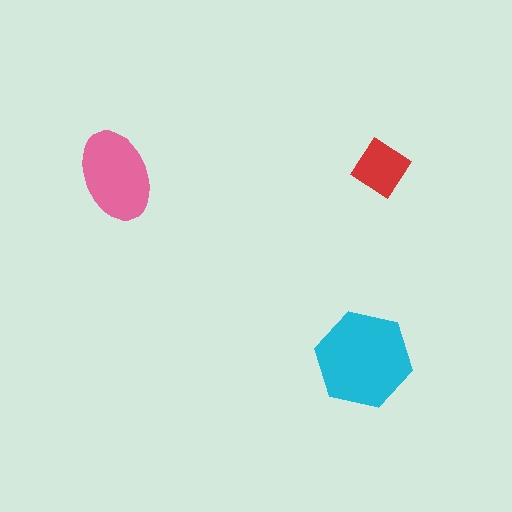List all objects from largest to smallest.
The cyan hexagon, the pink ellipse, the red diamond.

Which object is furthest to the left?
The pink ellipse is leftmost.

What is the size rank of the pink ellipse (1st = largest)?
2nd.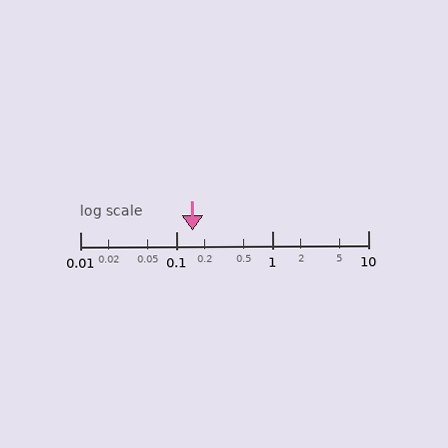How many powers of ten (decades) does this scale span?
The scale spans 3 decades, from 0.01 to 10.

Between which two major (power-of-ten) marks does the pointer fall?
The pointer is between 0.1 and 1.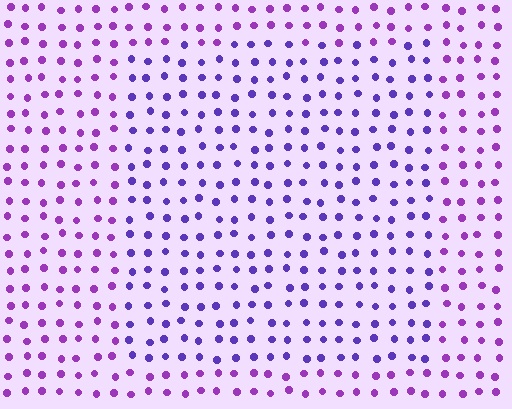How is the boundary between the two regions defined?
The boundary is defined purely by a slight shift in hue (about 30 degrees). Spacing, size, and orientation are identical on both sides.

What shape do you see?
I see a rectangle.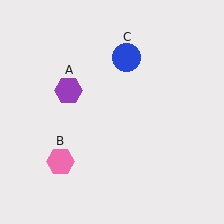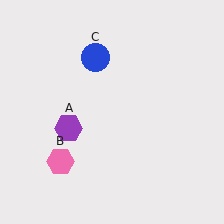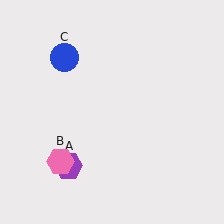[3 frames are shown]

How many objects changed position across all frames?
2 objects changed position: purple hexagon (object A), blue circle (object C).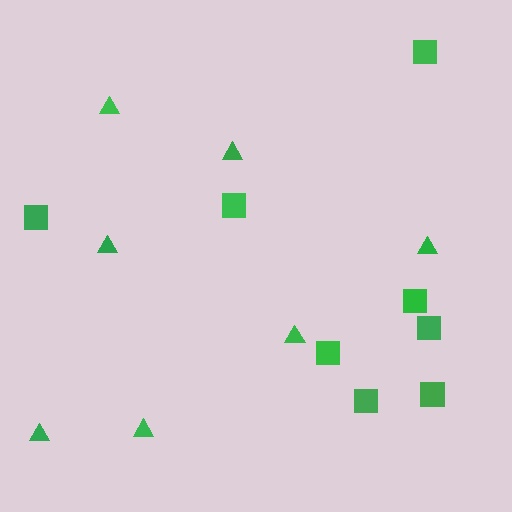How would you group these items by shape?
There are 2 groups: one group of squares (8) and one group of triangles (7).